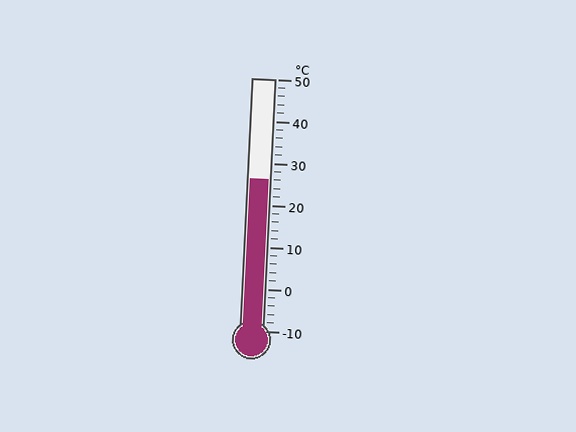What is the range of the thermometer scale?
The thermometer scale ranges from -10°C to 50°C.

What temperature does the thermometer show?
The thermometer shows approximately 26°C.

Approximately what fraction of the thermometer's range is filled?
The thermometer is filled to approximately 60% of its range.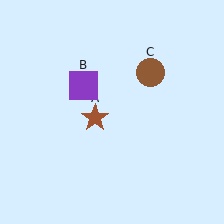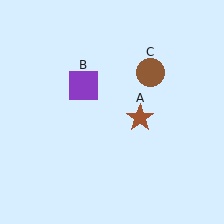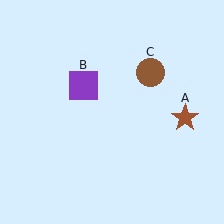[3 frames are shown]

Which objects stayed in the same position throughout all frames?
Purple square (object B) and brown circle (object C) remained stationary.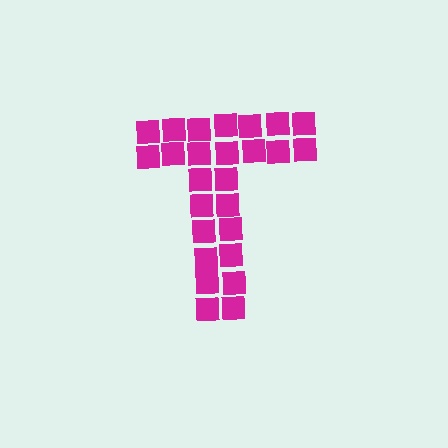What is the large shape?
The large shape is the letter T.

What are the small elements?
The small elements are squares.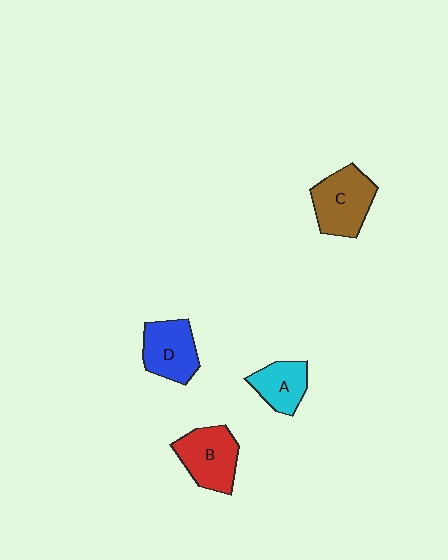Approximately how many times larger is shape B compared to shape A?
Approximately 1.4 times.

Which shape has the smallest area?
Shape A (cyan).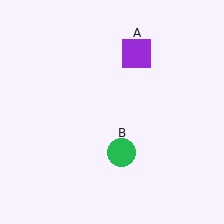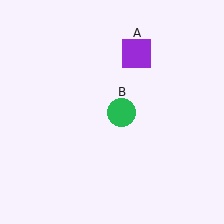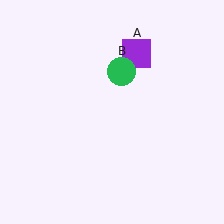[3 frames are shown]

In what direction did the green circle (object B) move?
The green circle (object B) moved up.